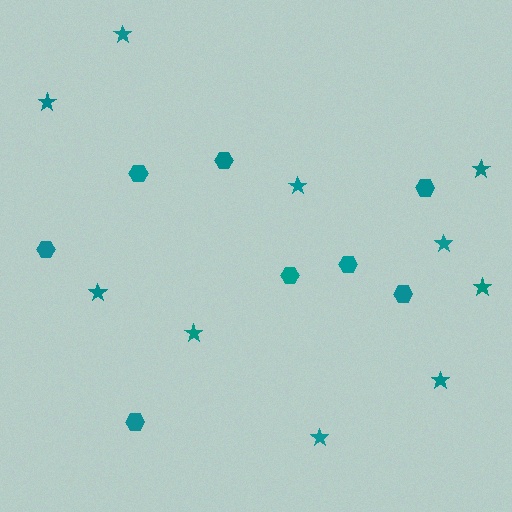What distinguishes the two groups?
There are 2 groups: one group of stars (10) and one group of hexagons (8).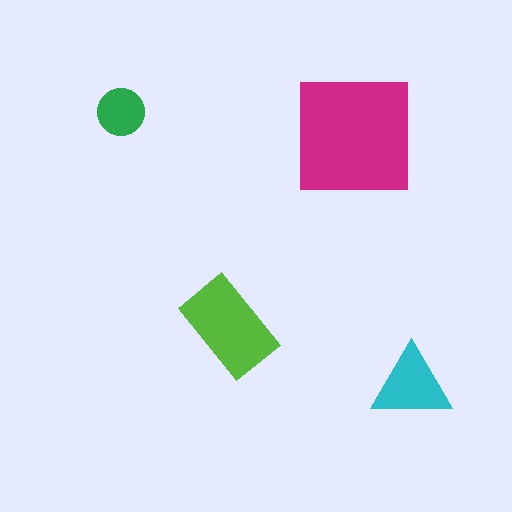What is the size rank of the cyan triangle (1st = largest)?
3rd.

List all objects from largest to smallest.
The magenta square, the lime rectangle, the cyan triangle, the green circle.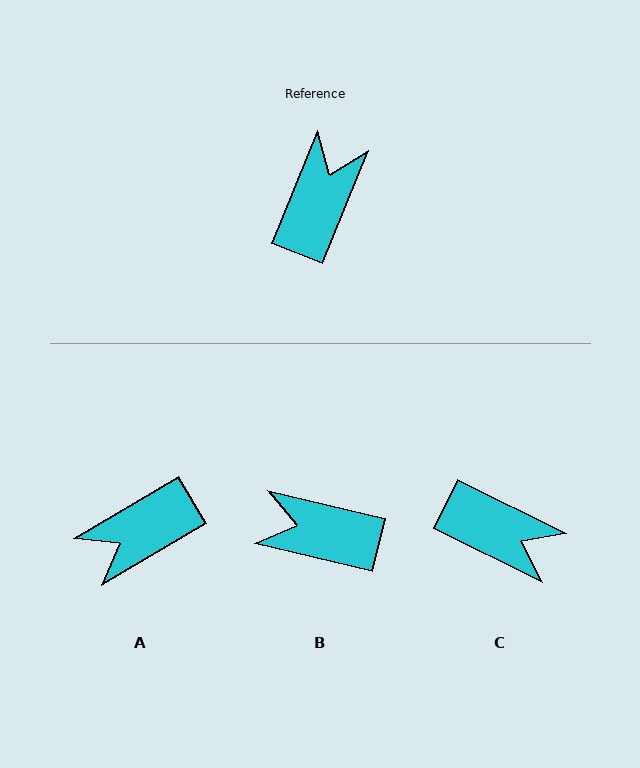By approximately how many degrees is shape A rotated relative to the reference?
Approximately 142 degrees counter-clockwise.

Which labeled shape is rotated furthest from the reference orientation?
A, about 142 degrees away.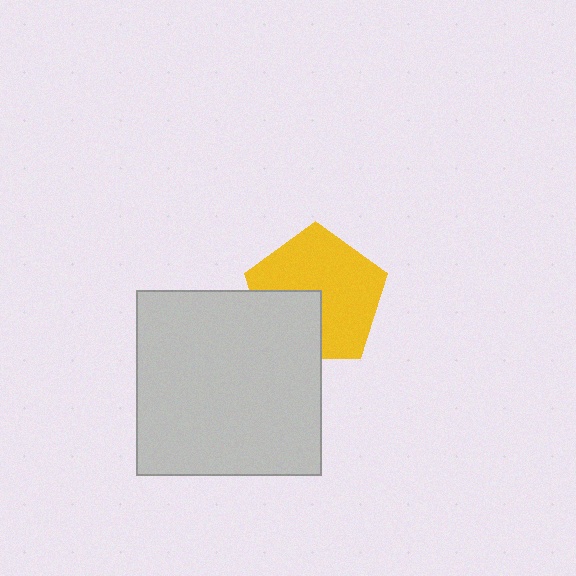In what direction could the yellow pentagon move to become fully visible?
The yellow pentagon could move toward the upper-right. That would shift it out from behind the light gray square entirely.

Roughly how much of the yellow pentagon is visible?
Most of it is visible (roughly 69%).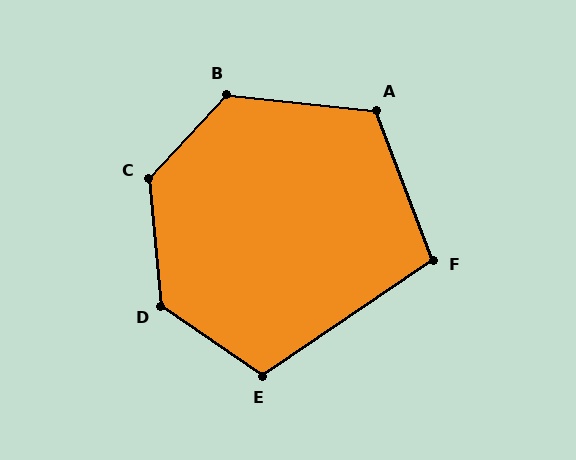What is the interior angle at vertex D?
Approximately 130 degrees (obtuse).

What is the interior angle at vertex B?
Approximately 127 degrees (obtuse).